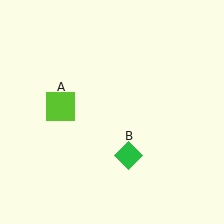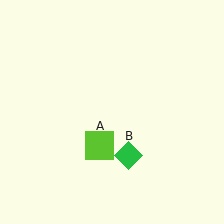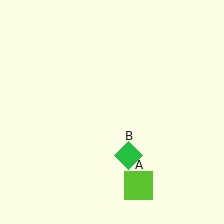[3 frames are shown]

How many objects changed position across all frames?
1 object changed position: lime square (object A).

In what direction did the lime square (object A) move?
The lime square (object A) moved down and to the right.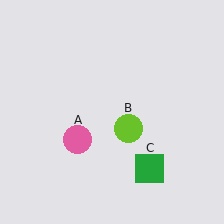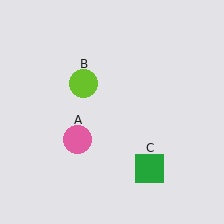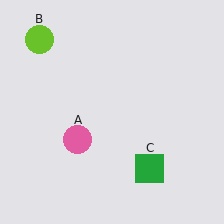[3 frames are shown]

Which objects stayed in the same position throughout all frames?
Pink circle (object A) and green square (object C) remained stationary.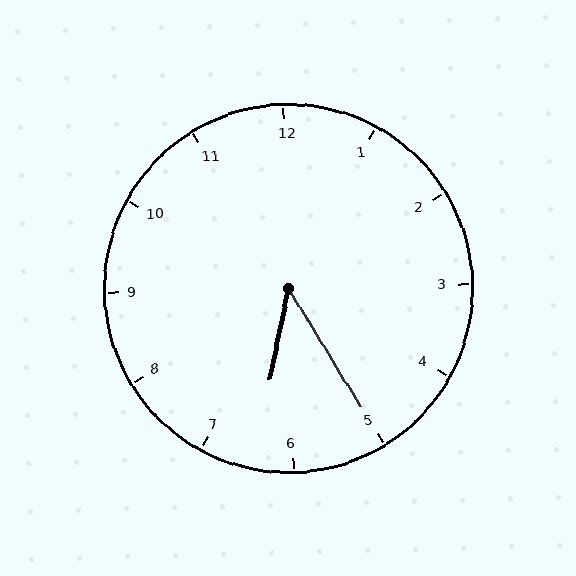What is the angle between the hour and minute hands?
Approximately 42 degrees.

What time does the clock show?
6:25.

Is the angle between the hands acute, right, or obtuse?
It is acute.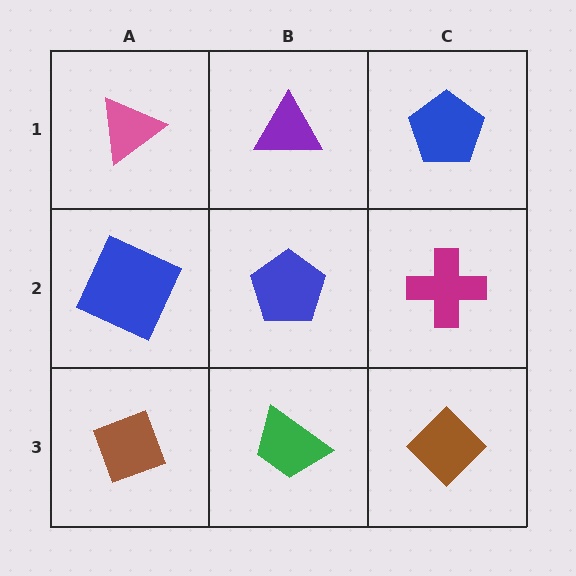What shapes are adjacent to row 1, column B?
A blue pentagon (row 2, column B), a pink triangle (row 1, column A), a blue pentagon (row 1, column C).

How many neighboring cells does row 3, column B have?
3.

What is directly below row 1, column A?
A blue square.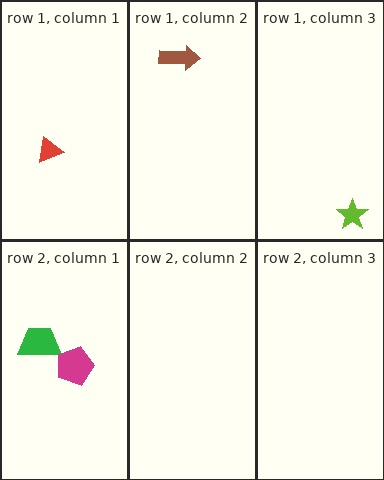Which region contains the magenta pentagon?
The row 2, column 1 region.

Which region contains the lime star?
The row 1, column 3 region.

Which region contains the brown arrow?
The row 1, column 2 region.